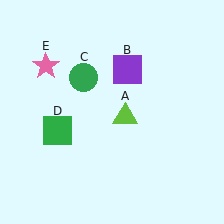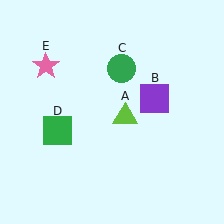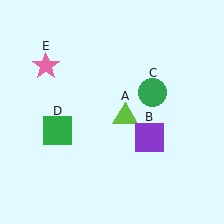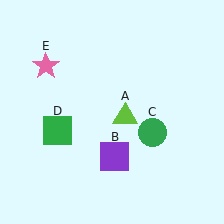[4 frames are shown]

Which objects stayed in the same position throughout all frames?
Lime triangle (object A) and green square (object D) and pink star (object E) remained stationary.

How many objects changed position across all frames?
2 objects changed position: purple square (object B), green circle (object C).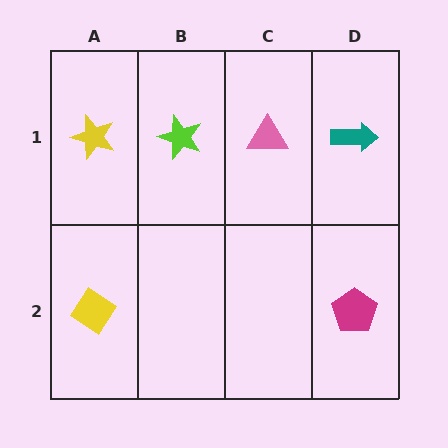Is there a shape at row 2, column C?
No, that cell is empty.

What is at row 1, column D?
A teal arrow.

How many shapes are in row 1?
4 shapes.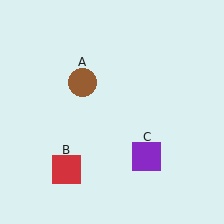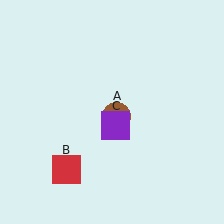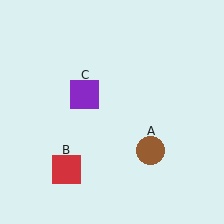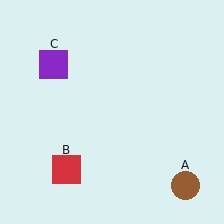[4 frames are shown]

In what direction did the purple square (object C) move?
The purple square (object C) moved up and to the left.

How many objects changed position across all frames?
2 objects changed position: brown circle (object A), purple square (object C).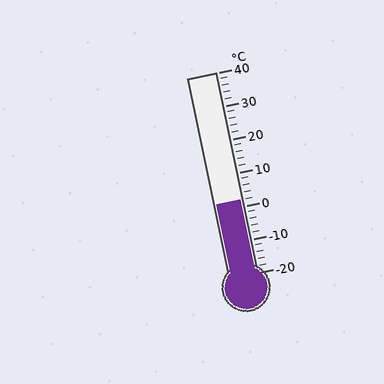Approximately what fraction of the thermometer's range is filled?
The thermometer is filled to approximately 35% of its range.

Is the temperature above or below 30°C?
The temperature is below 30°C.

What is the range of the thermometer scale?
The thermometer scale ranges from -20°C to 40°C.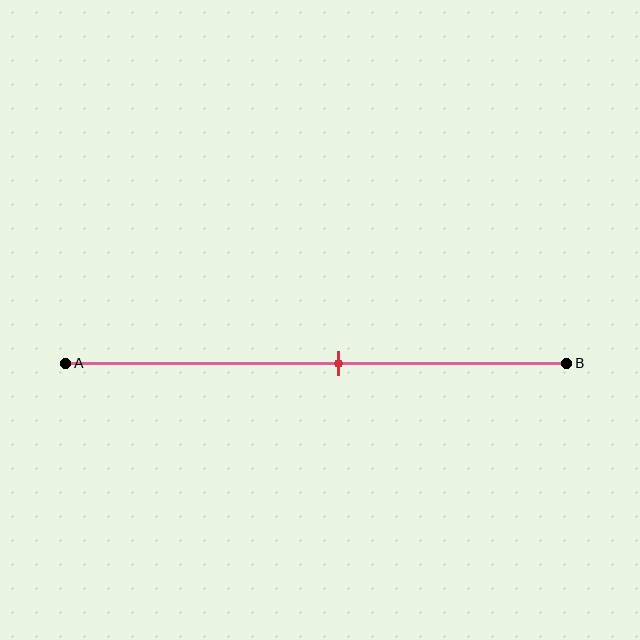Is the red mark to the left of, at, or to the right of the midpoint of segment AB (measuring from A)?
The red mark is to the right of the midpoint of segment AB.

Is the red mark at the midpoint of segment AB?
No, the mark is at about 55% from A, not at the 50% midpoint.